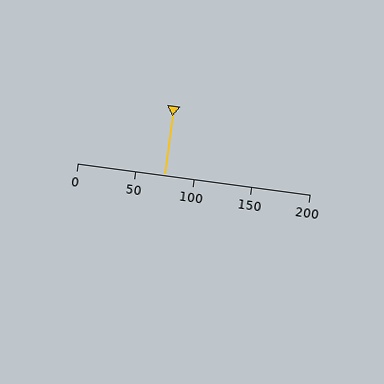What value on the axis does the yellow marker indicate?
The marker indicates approximately 75.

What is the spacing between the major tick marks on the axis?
The major ticks are spaced 50 apart.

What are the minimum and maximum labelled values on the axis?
The axis runs from 0 to 200.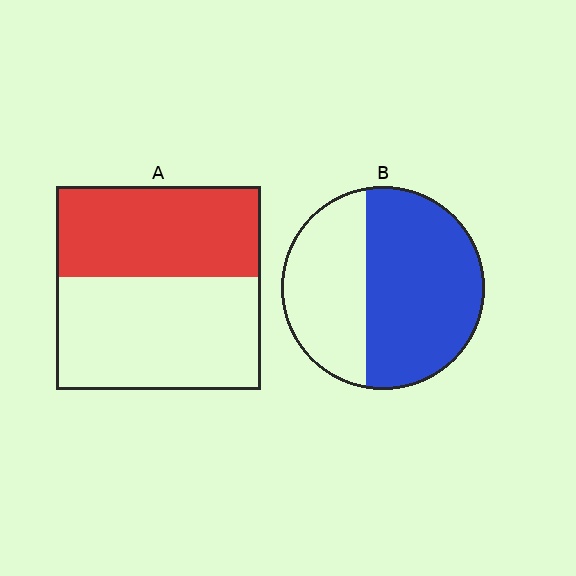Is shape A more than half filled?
No.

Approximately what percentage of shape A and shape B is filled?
A is approximately 45% and B is approximately 60%.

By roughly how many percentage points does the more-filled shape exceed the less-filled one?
By roughly 15 percentage points (B over A).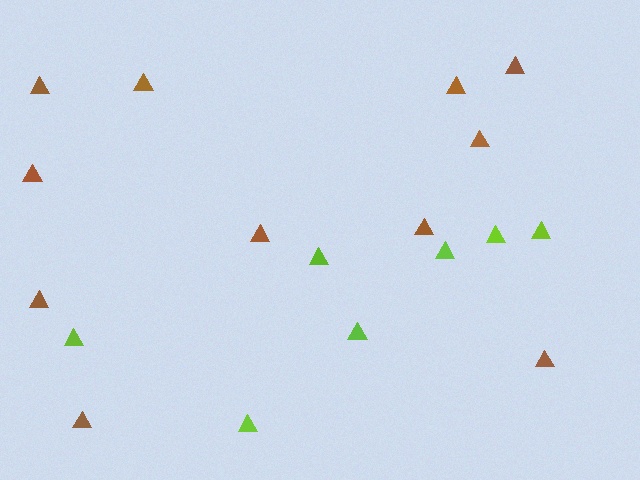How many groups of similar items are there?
There are 2 groups: one group of brown triangles (11) and one group of lime triangles (7).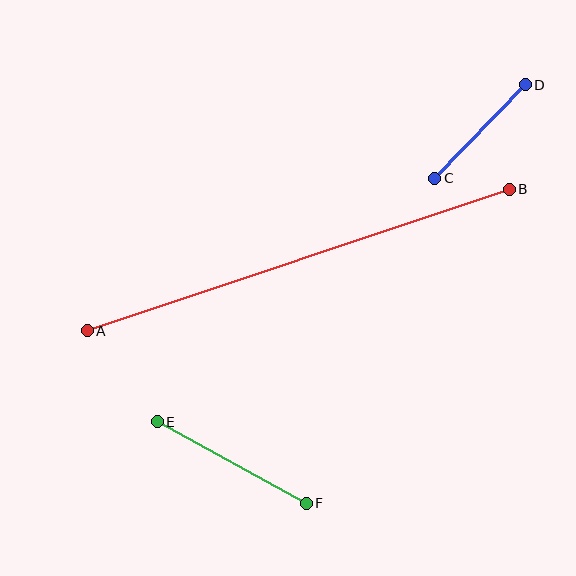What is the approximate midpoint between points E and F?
The midpoint is at approximately (232, 462) pixels.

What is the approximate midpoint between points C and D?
The midpoint is at approximately (480, 132) pixels.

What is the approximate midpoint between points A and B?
The midpoint is at approximately (298, 260) pixels.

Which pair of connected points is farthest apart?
Points A and B are farthest apart.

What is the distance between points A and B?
The distance is approximately 445 pixels.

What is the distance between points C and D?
The distance is approximately 130 pixels.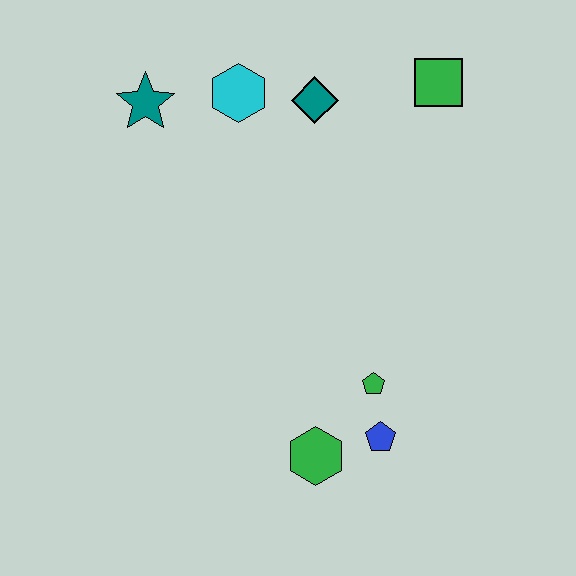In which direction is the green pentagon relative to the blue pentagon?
The green pentagon is above the blue pentagon.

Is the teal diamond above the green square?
No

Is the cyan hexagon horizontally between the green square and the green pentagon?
No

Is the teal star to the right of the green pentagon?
No